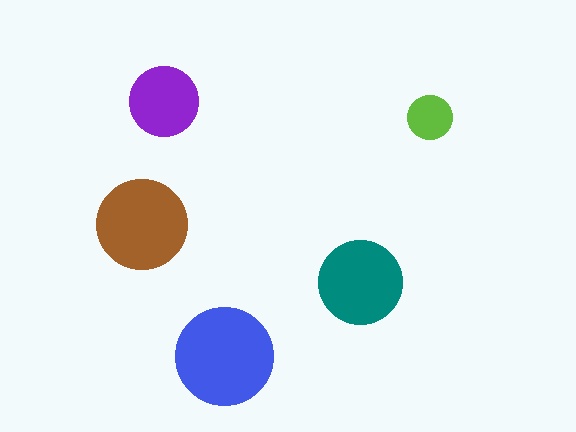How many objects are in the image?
There are 5 objects in the image.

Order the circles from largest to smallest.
the blue one, the brown one, the teal one, the purple one, the lime one.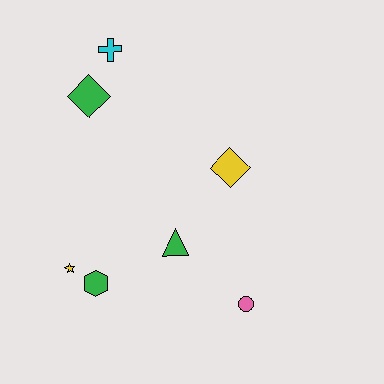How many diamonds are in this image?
There are 2 diamonds.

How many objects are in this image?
There are 7 objects.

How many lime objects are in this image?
There are no lime objects.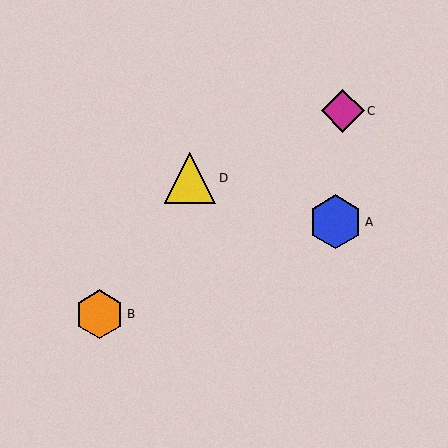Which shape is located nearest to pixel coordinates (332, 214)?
The blue hexagon (labeled A) at (335, 222) is nearest to that location.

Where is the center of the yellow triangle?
The center of the yellow triangle is at (190, 178).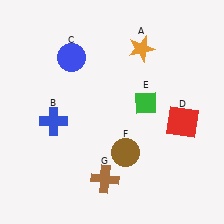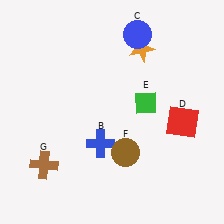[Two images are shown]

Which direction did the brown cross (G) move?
The brown cross (G) moved left.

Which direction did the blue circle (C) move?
The blue circle (C) moved right.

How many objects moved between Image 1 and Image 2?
3 objects moved between the two images.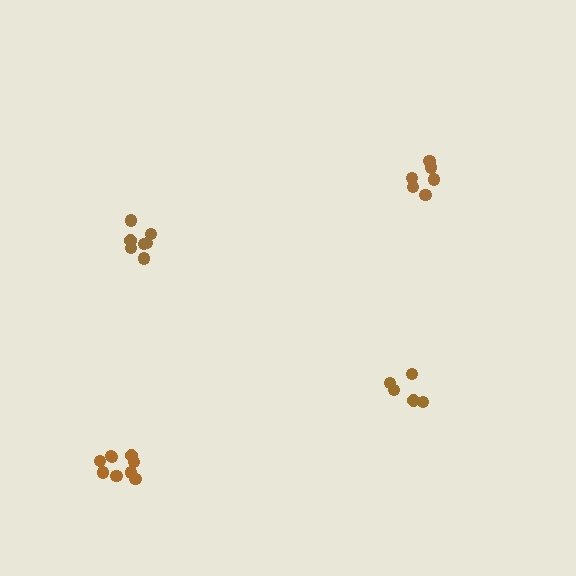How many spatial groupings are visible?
There are 4 spatial groupings.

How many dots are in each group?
Group 1: 5 dots, Group 2: 6 dots, Group 3: 7 dots, Group 4: 9 dots (27 total).